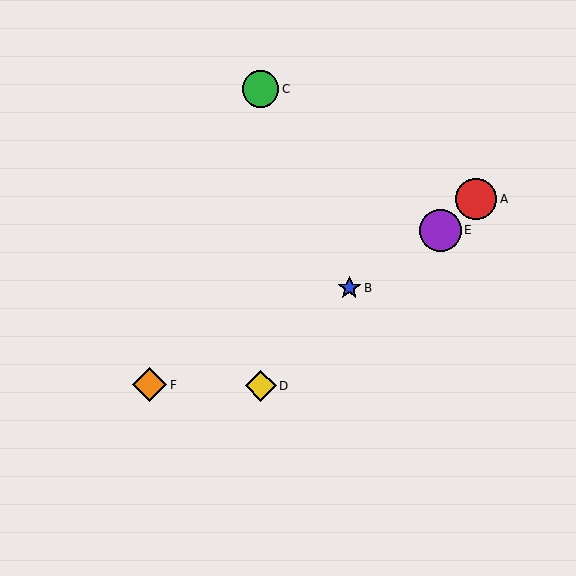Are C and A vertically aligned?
No, C is at x≈261 and A is at x≈476.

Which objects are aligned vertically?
Objects C, D are aligned vertically.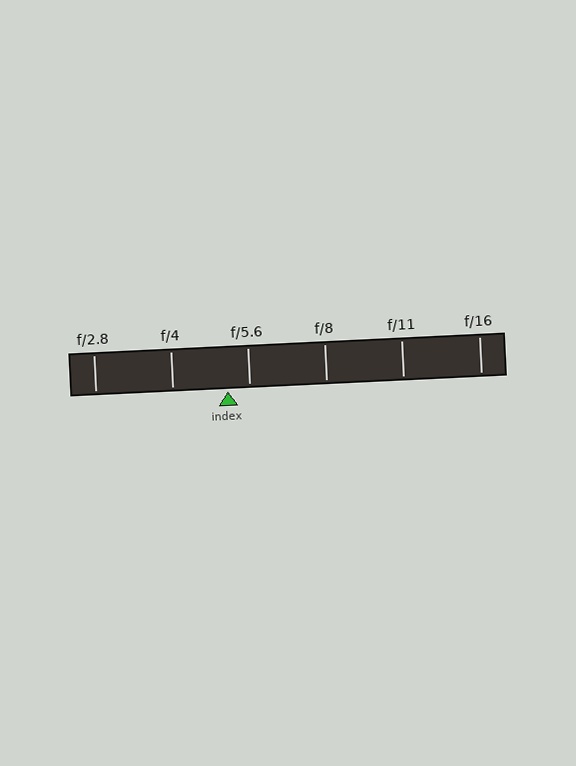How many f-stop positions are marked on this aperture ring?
There are 6 f-stop positions marked.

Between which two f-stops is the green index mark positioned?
The index mark is between f/4 and f/5.6.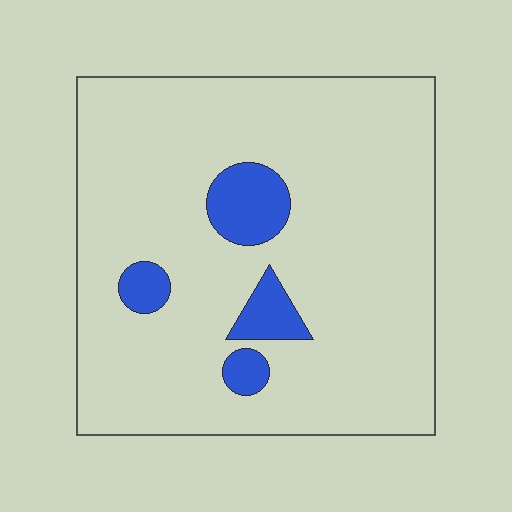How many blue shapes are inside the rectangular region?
4.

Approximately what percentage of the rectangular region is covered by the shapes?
Approximately 10%.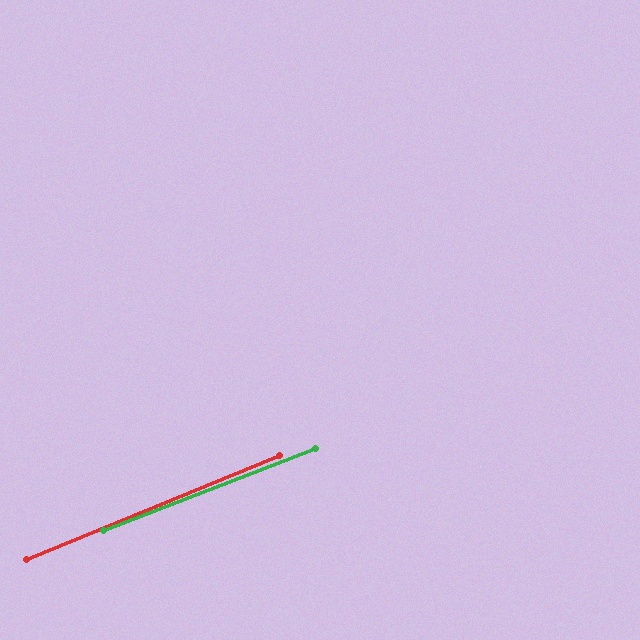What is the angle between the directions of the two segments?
Approximately 1 degree.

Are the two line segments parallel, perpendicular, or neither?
Parallel — their directions differ by only 1.0°.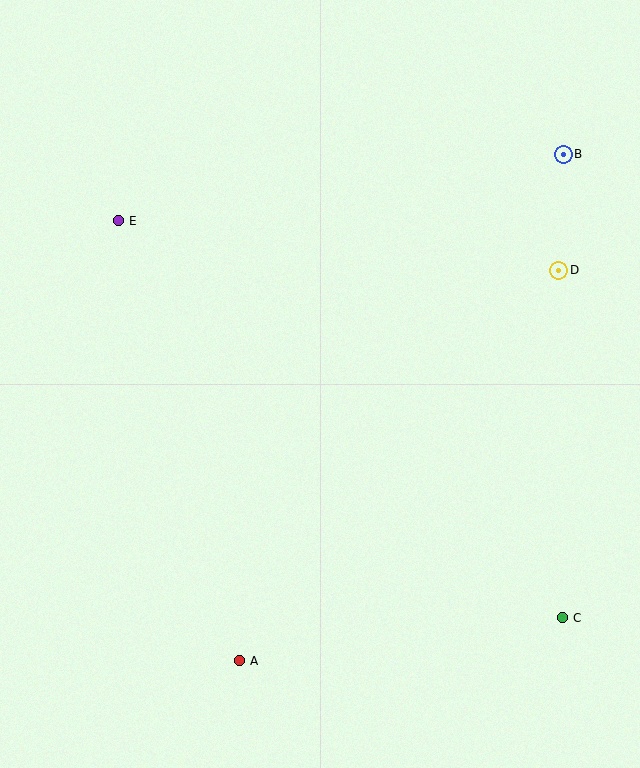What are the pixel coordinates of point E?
Point E is at (118, 221).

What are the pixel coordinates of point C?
Point C is at (562, 618).